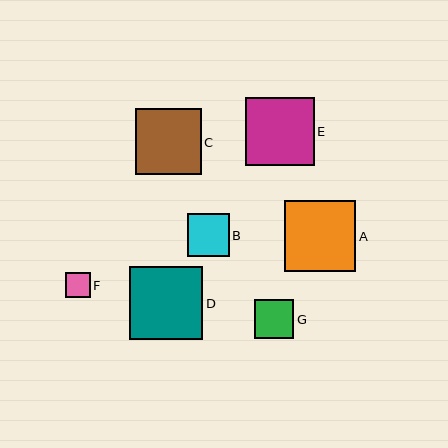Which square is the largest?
Square D is the largest with a size of approximately 73 pixels.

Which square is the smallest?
Square F is the smallest with a size of approximately 25 pixels.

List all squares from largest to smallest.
From largest to smallest: D, A, E, C, B, G, F.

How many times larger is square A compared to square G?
Square A is approximately 1.8 times the size of square G.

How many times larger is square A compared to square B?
Square A is approximately 1.7 times the size of square B.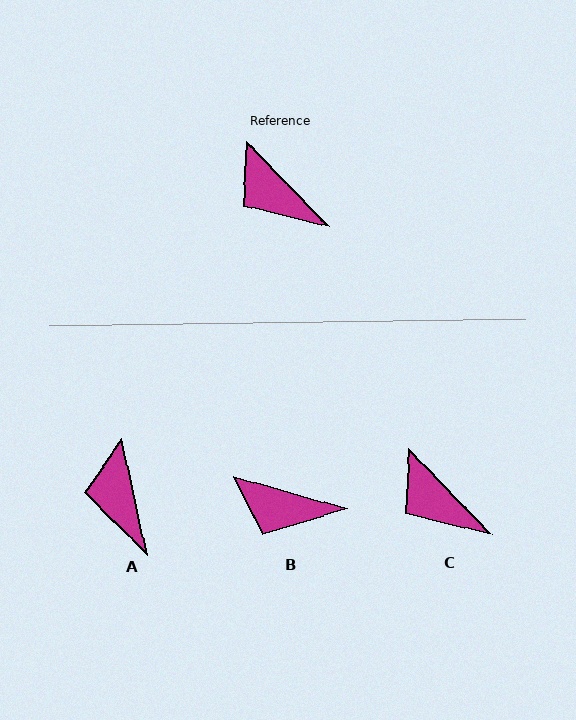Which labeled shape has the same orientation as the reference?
C.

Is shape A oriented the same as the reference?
No, it is off by about 32 degrees.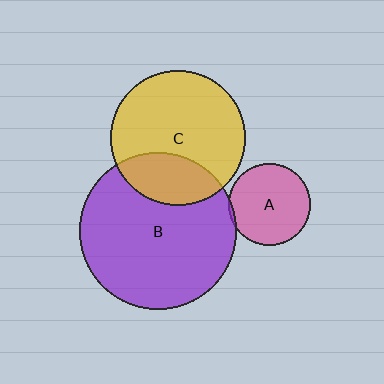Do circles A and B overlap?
Yes.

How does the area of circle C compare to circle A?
Approximately 2.8 times.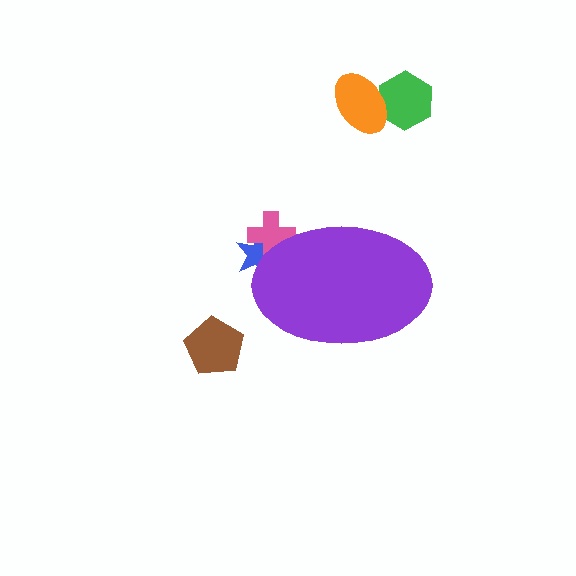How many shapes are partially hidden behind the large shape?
2 shapes are partially hidden.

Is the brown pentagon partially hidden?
No, the brown pentagon is fully visible.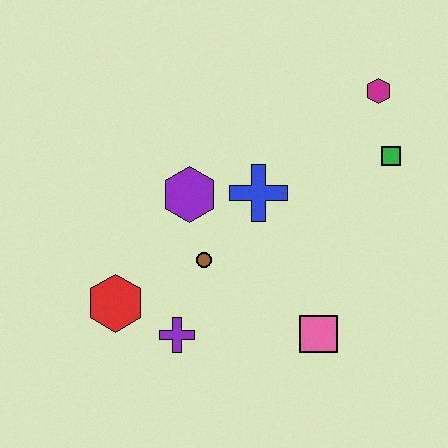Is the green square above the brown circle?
Yes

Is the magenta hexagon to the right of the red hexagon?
Yes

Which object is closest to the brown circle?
The purple hexagon is closest to the brown circle.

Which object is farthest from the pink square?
The magenta hexagon is farthest from the pink square.